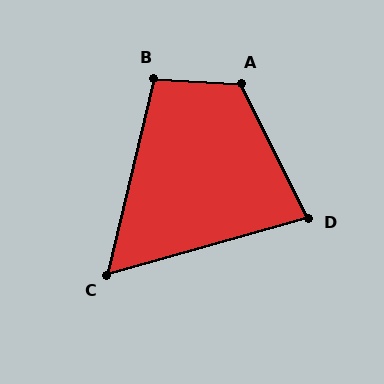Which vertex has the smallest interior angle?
C, at approximately 61 degrees.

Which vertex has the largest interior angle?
A, at approximately 119 degrees.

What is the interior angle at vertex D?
Approximately 79 degrees (acute).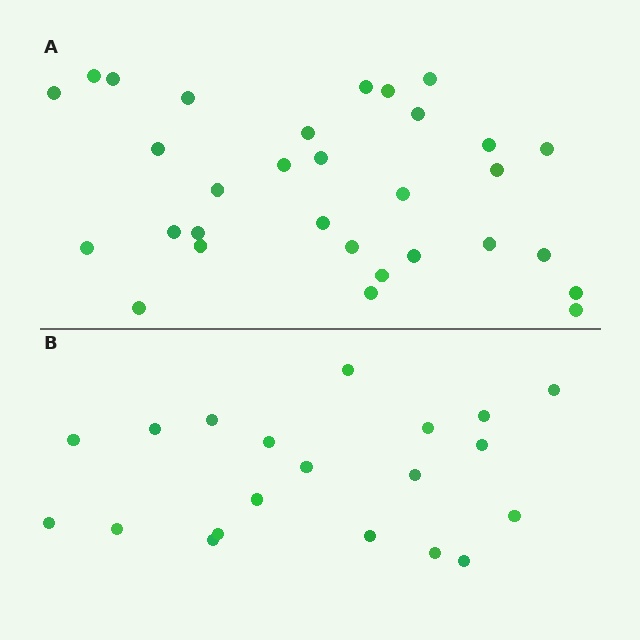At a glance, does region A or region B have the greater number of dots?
Region A (the top region) has more dots.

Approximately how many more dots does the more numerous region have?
Region A has roughly 12 or so more dots than region B.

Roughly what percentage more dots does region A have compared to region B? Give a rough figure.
About 55% more.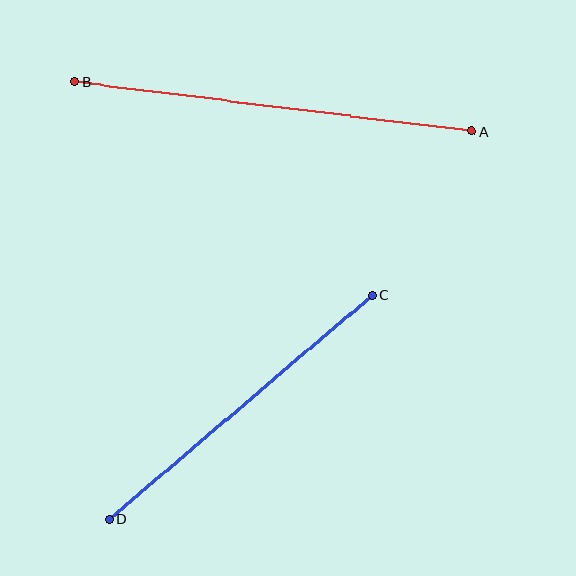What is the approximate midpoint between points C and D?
The midpoint is at approximately (241, 407) pixels.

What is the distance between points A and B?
The distance is approximately 401 pixels.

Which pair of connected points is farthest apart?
Points A and B are farthest apart.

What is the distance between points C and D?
The distance is approximately 345 pixels.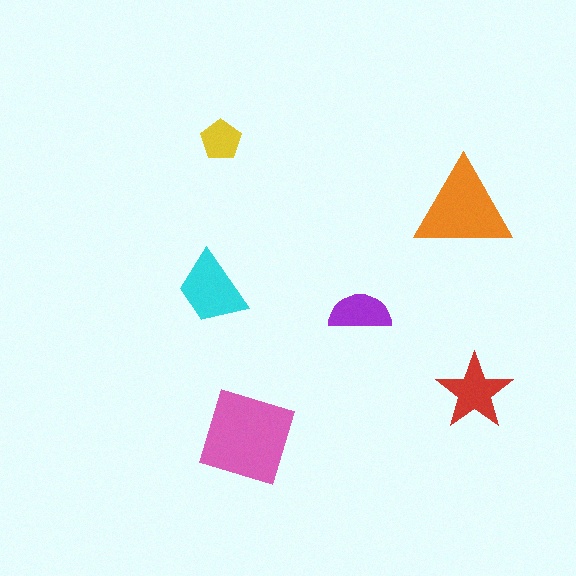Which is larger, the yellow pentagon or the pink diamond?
The pink diamond.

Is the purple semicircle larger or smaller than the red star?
Smaller.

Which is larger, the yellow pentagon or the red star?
The red star.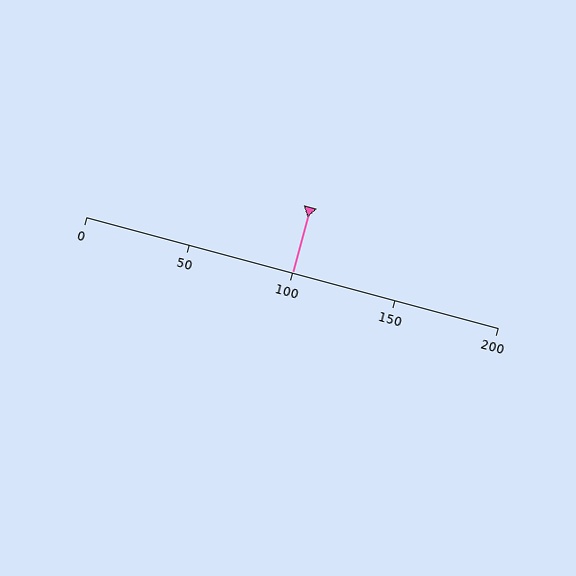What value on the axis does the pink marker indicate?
The marker indicates approximately 100.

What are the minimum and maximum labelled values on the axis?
The axis runs from 0 to 200.